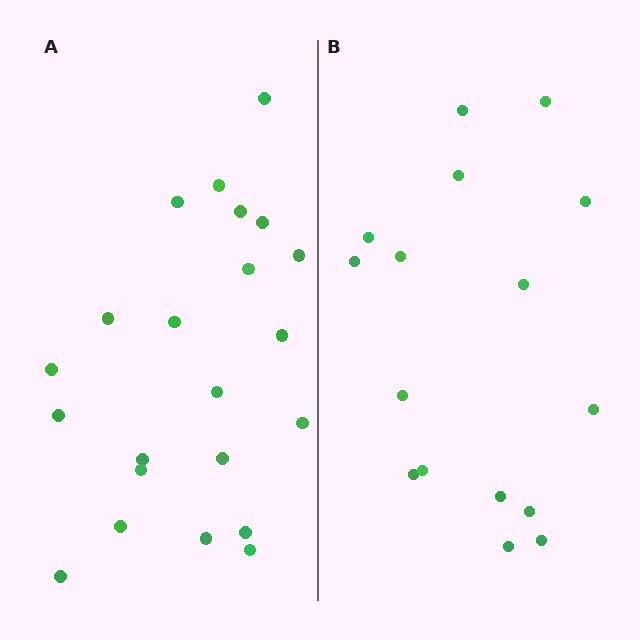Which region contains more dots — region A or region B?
Region A (the left region) has more dots.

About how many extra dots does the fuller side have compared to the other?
Region A has about 6 more dots than region B.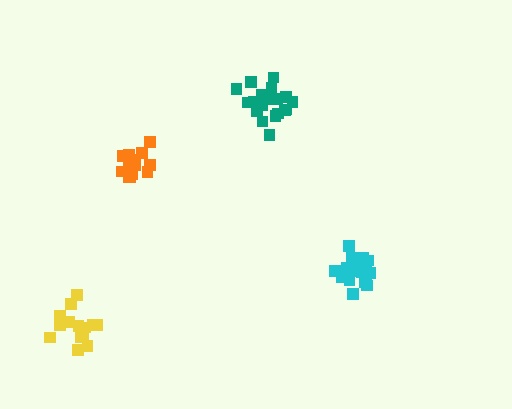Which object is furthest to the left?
The yellow cluster is leftmost.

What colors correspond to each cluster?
The clusters are colored: orange, cyan, teal, yellow.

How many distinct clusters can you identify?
There are 4 distinct clusters.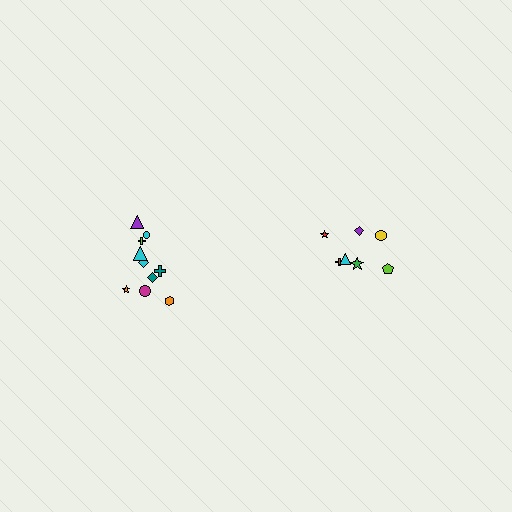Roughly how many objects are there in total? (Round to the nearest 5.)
Roughly 15 objects in total.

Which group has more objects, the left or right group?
The left group.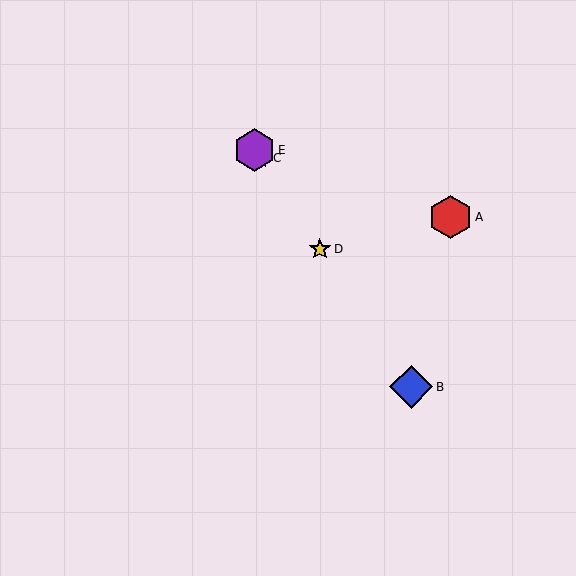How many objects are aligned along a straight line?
4 objects (B, C, D, E) are aligned along a straight line.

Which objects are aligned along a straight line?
Objects B, C, D, E are aligned along a straight line.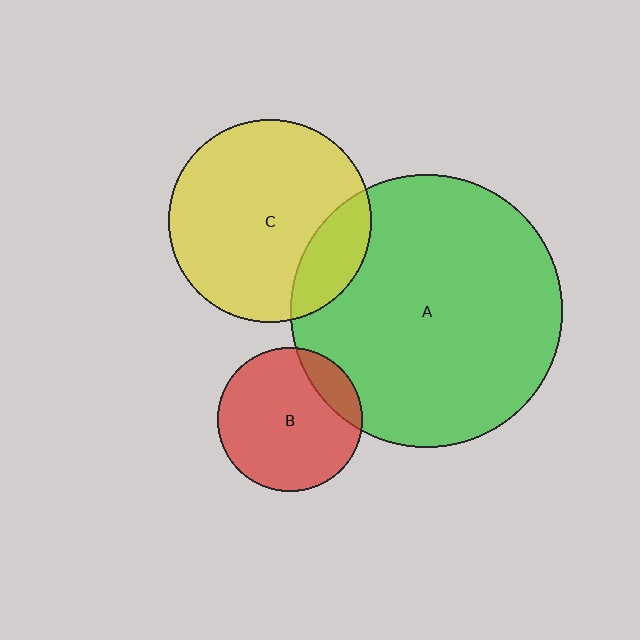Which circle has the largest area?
Circle A (green).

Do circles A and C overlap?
Yes.